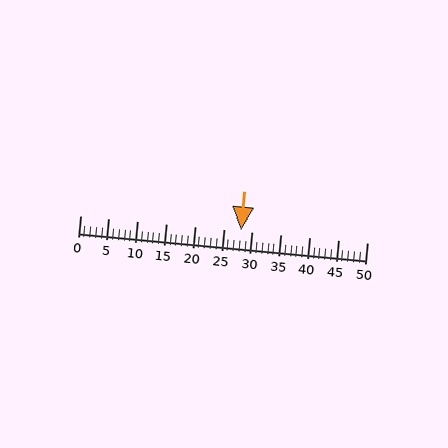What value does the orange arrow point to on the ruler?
The orange arrow points to approximately 28.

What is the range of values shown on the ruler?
The ruler shows values from 0 to 50.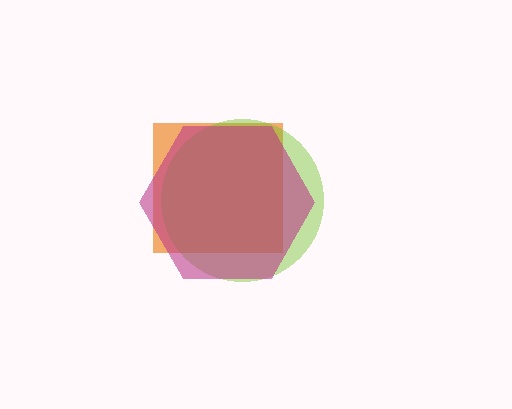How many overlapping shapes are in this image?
There are 3 overlapping shapes in the image.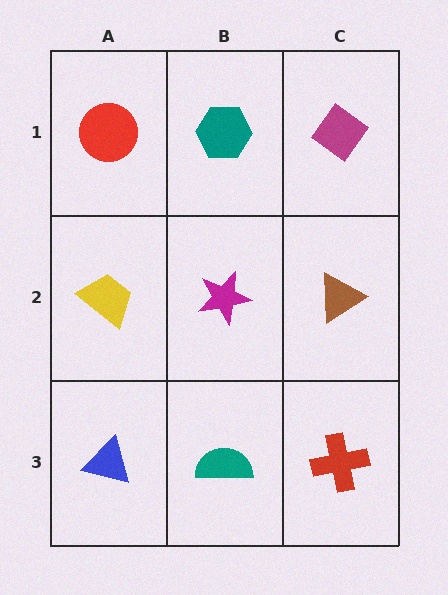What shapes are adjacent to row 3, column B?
A magenta star (row 2, column B), a blue triangle (row 3, column A), a red cross (row 3, column C).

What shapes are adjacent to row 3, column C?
A brown triangle (row 2, column C), a teal semicircle (row 3, column B).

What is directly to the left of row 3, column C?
A teal semicircle.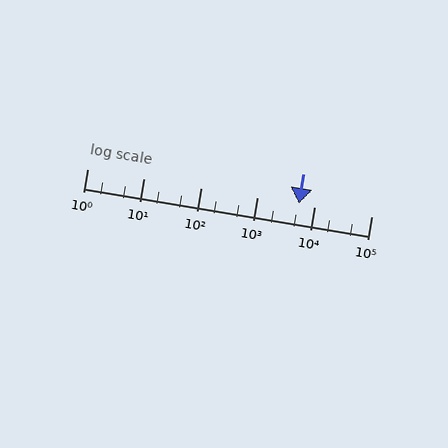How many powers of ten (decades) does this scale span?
The scale spans 5 decades, from 1 to 100000.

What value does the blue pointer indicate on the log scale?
The pointer indicates approximately 5400.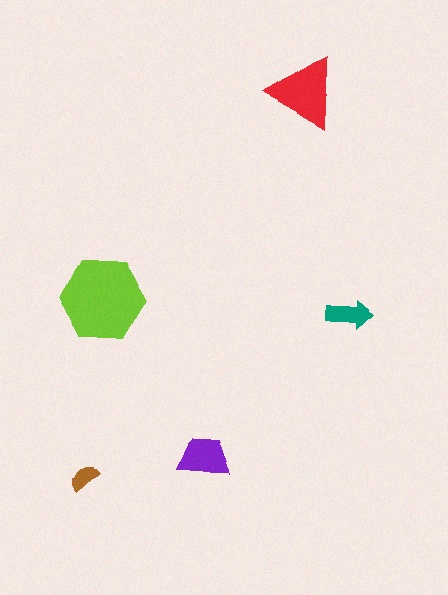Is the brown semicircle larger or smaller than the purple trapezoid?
Smaller.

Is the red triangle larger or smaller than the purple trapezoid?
Larger.